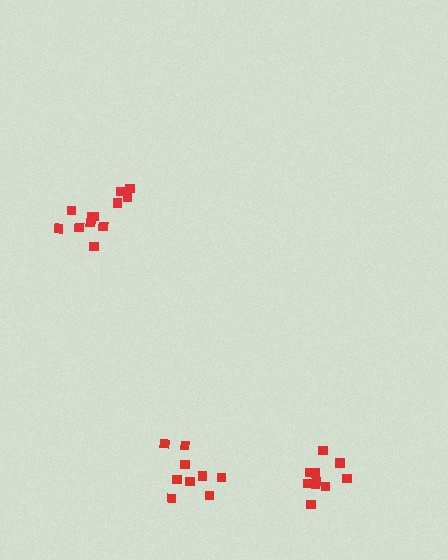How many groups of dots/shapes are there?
There are 3 groups.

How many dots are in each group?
Group 1: 9 dots, Group 2: 12 dots, Group 3: 10 dots (31 total).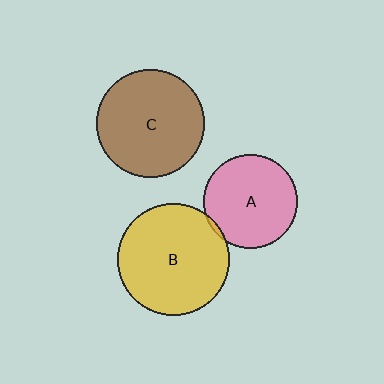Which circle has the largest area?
Circle B (yellow).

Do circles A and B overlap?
Yes.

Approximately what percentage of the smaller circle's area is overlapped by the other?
Approximately 5%.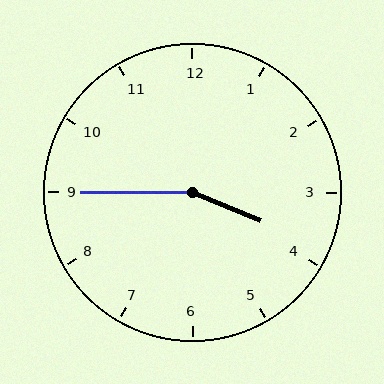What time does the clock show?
3:45.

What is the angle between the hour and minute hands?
Approximately 158 degrees.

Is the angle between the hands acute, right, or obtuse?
It is obtuse.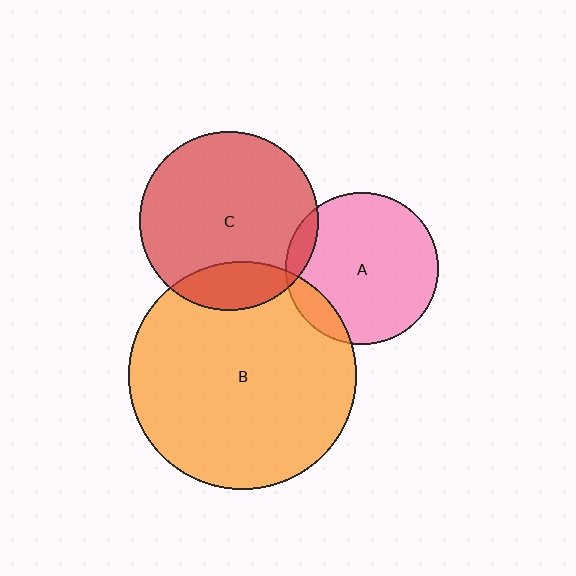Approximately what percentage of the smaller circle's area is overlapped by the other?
Approximately 10%.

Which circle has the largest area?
Circle B (orange).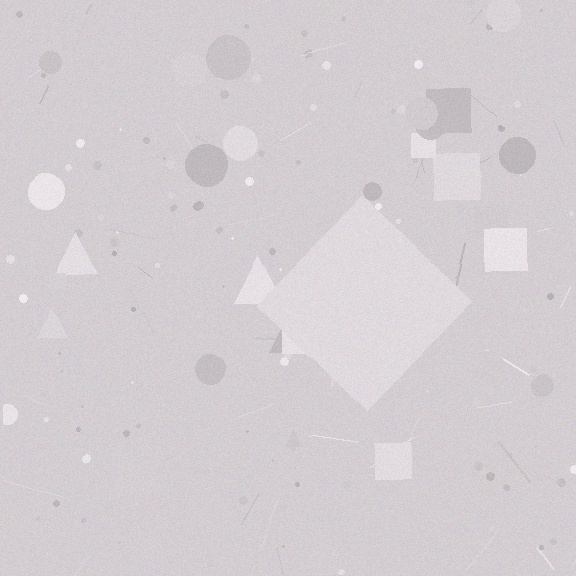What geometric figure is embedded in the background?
A diamond is embedded in the background.